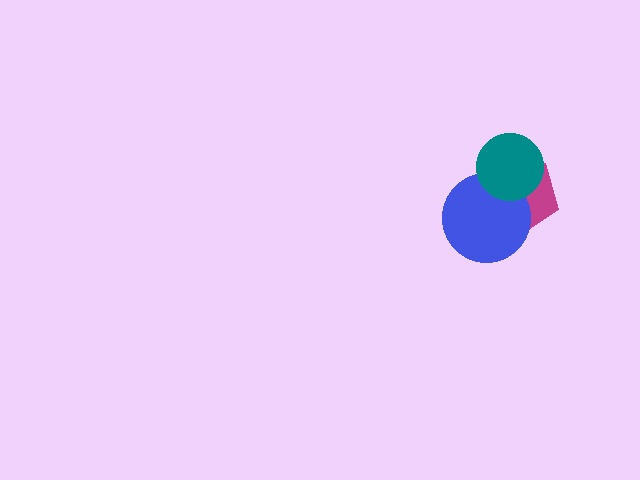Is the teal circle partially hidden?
No, no other shape covers it.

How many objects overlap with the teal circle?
2 objects overlap with the teal circle.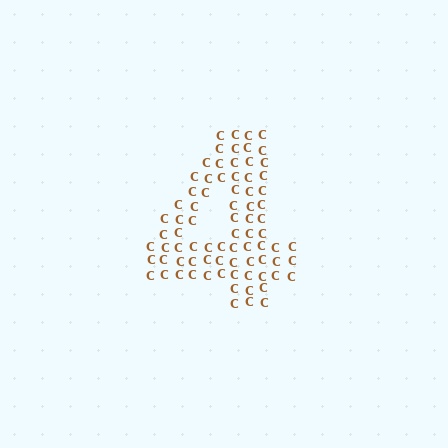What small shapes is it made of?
It is made of small letter C's.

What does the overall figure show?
The overall figure shows the digit 4.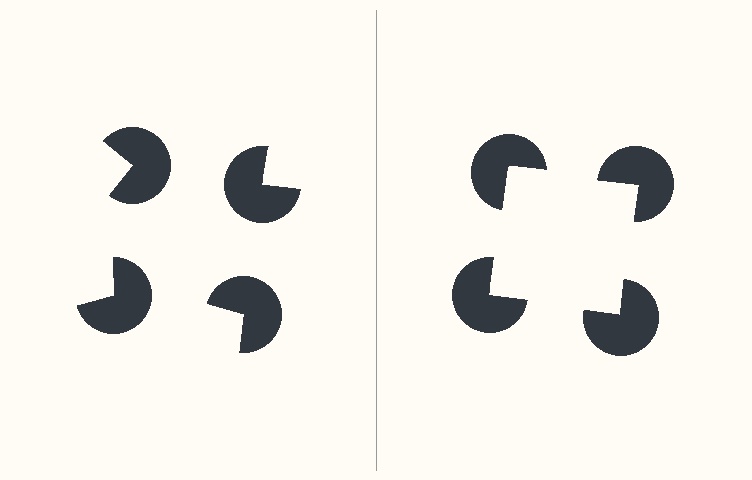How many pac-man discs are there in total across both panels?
8 — 4 on each side.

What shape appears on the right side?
An illusory square.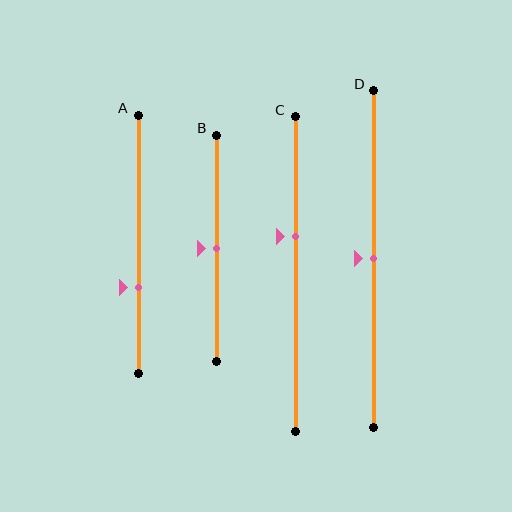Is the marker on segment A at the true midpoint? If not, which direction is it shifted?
No, the marker on segment A is shifted downward by about 17% of the segment length.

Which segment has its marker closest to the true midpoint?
Segment B has its marker closest to the true midpoint.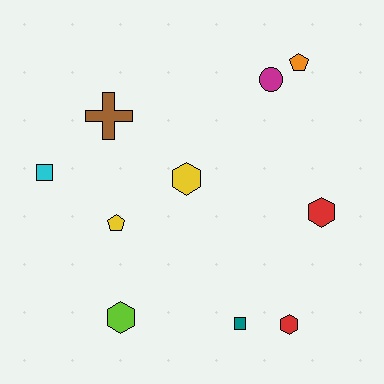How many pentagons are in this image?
There are 2 pentagons.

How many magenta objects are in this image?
There is 1 magenta object.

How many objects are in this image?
There are 10 objects.